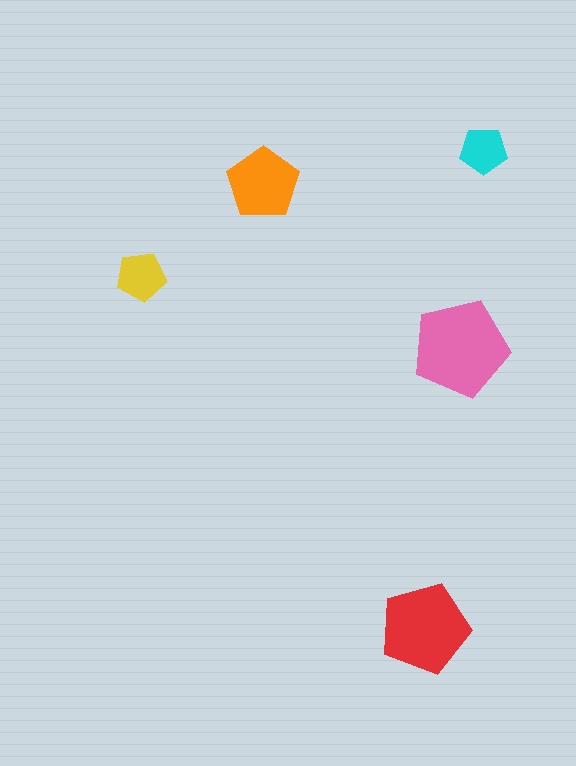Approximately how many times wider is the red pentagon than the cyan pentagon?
About 2 times wider.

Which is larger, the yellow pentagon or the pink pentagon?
The pink one.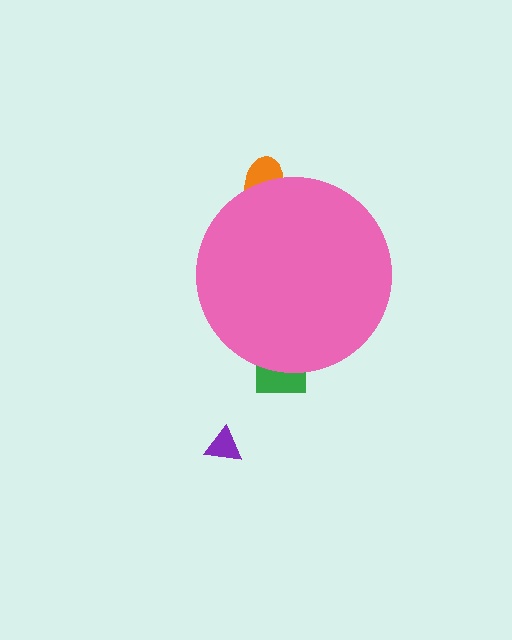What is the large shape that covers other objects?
A pink circle.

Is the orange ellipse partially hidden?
Yes, the orange ellipse is partially hidden behind the pink circle.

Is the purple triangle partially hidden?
No, the purple triangle is fully visible.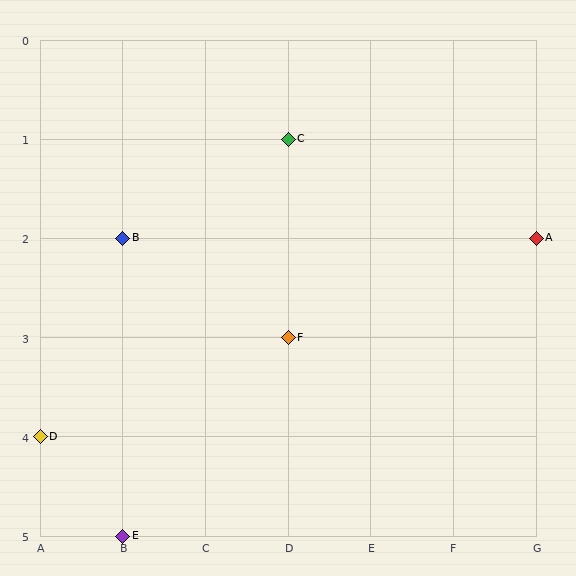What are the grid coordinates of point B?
Point B is at grid coordinates (B, 2).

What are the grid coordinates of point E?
Point E is at grid coordinates (B, 5).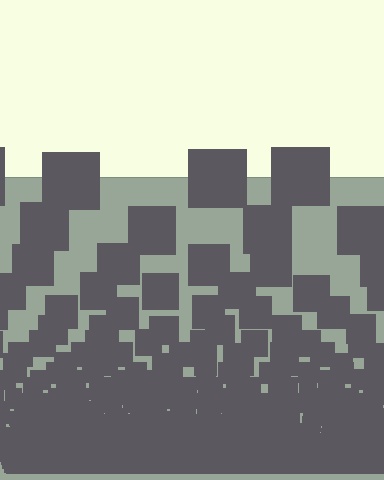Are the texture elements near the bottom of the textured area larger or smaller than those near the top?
Smaller. The gradient is inverted — elements near the bottom are smaller and denser.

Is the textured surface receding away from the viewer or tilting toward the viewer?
The surface appears to tilt toward the viewer. Texture elements get larger and sparser toward the top.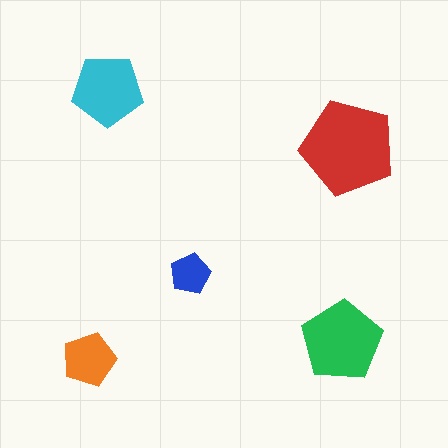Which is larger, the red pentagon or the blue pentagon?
The red one.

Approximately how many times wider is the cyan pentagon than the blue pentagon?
About 2 times wider.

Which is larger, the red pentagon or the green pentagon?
The red one.